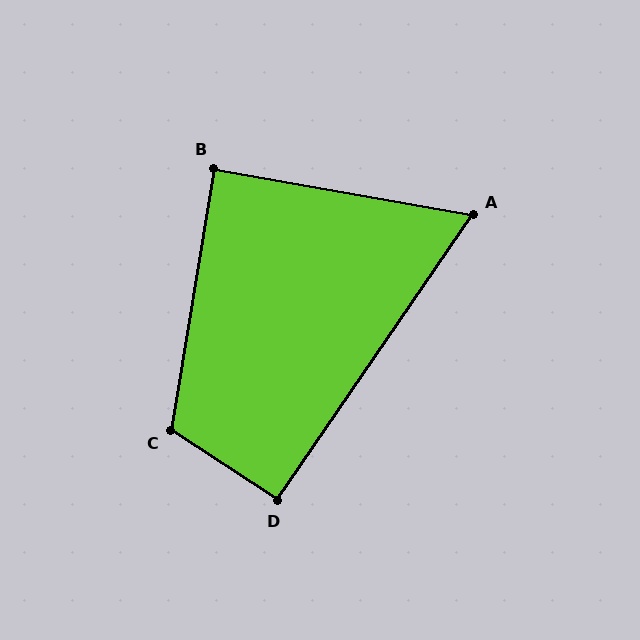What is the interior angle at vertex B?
Approximately 89 degrees (approximately right).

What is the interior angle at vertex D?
Approximately 91 degrees (approximately right).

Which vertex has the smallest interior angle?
A, at approximately 66 degrees.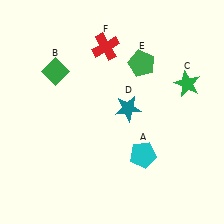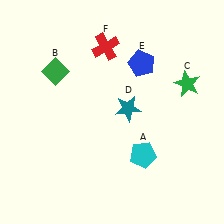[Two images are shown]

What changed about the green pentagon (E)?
In Image 1, E is green. In Image 2, it changed to blue.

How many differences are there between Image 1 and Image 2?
There is 1 difference between the two images.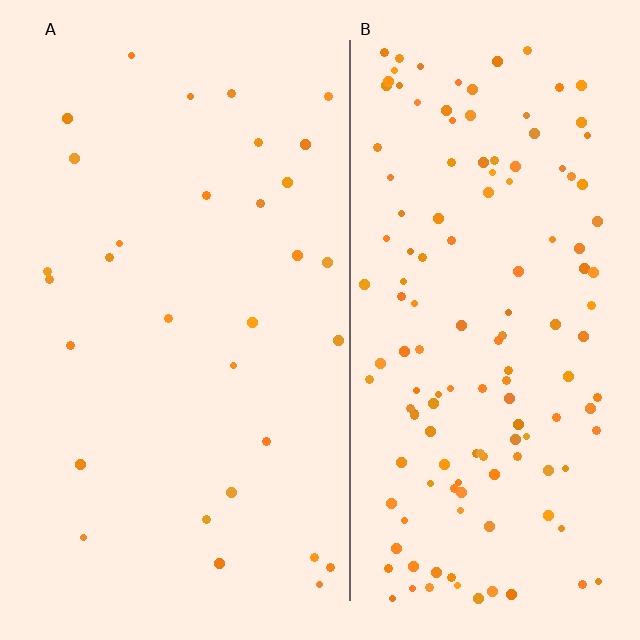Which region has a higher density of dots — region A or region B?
B (the right).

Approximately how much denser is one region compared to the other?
Approximately 4.5× — region B over region A.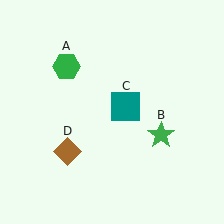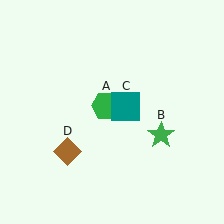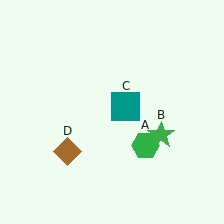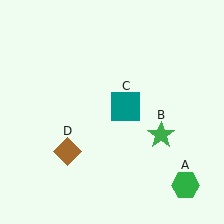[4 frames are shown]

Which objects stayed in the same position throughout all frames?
Green star (object B) and teal square (object C) and brown diamond (object D) remained stationary.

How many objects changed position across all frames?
1 object changed position: green hexagon (object A).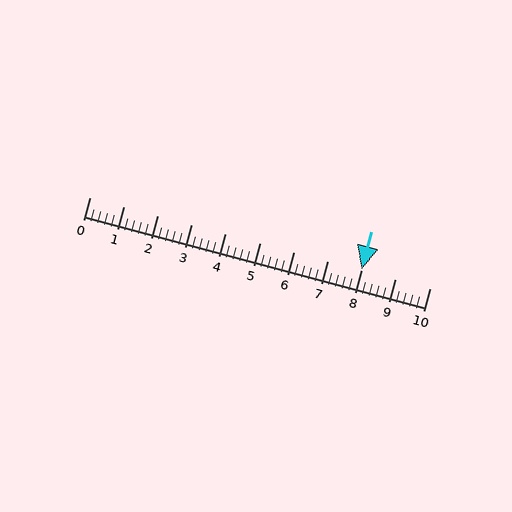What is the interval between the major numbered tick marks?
The major tick marks are spaced 1 units apart.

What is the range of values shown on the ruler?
The ruler shows values from 0 to 10.